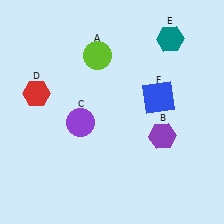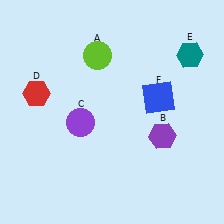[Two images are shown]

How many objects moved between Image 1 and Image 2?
1 object moved between the two images.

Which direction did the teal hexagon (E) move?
The teal hexagon (E) moved right.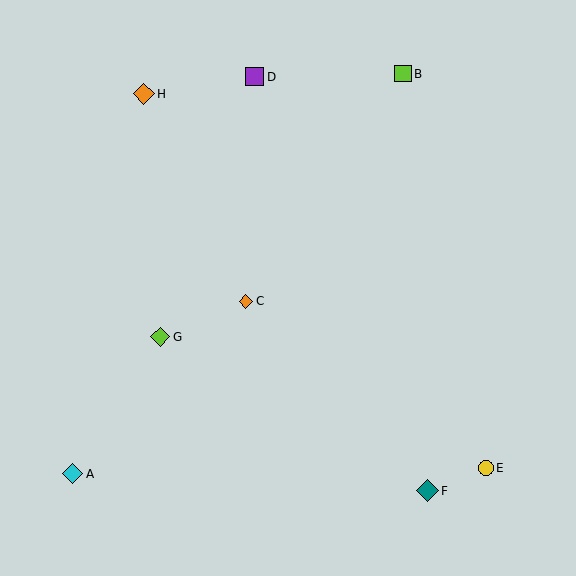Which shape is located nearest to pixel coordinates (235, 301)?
The orange diamond (labeled C) at (246, 301) is nearest to that location.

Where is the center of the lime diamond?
The center of the lime diamond is at (160, 337).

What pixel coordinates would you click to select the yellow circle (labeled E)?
Click at (486, 468) to select the yellow circle E.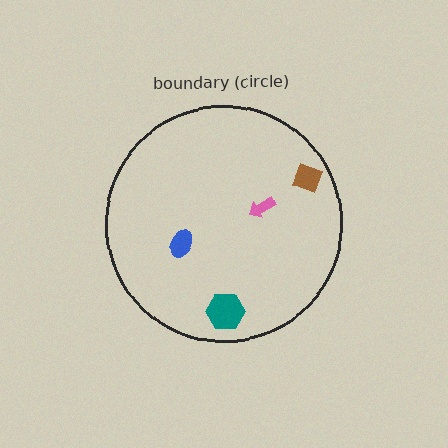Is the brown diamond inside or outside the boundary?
Inside.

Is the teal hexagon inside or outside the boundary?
Inside.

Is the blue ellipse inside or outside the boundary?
Inside.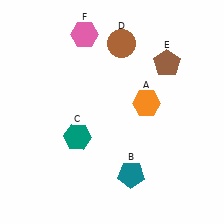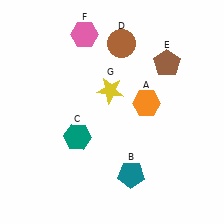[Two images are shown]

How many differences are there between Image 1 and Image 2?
There is 1 difference between the two images.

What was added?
A yellow star (G) was added in Image 2.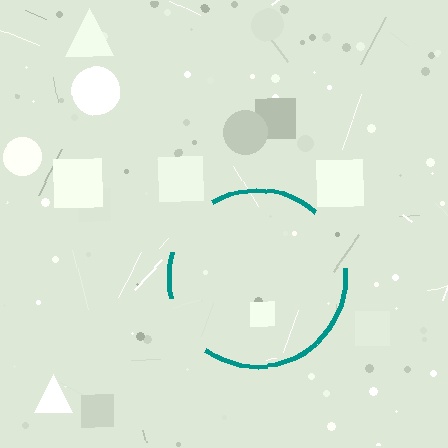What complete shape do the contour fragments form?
The contour fragments form a circle.